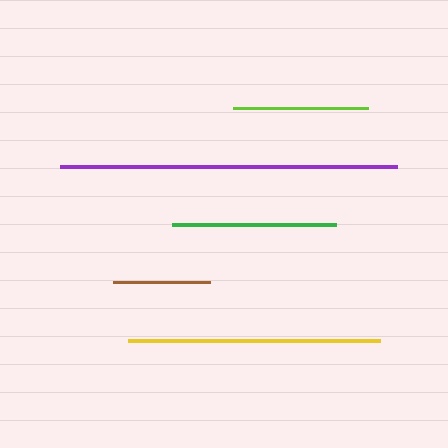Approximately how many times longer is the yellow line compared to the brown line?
The yellow line is approximately 2.6 times the length of the brown line.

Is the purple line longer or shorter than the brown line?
The purple line is longer than the brown line.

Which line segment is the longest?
The purple line is the longest at approximately 337 pixels.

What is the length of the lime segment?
The lime segment is approximately 135 pixels long.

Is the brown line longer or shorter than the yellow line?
The yellow line is longer than the brown line.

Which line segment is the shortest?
The brown line is the shortest at approximately 97 pixels.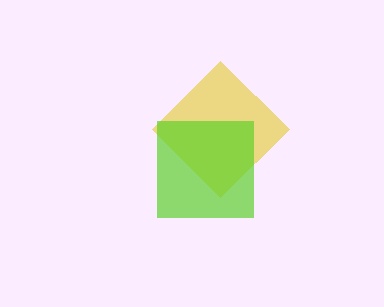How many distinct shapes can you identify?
There are 2 distinct shapes: a yellow diamond, a lime square.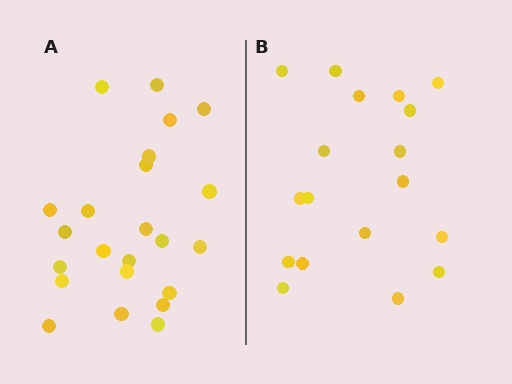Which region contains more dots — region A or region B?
Region A (the left region) has more dots.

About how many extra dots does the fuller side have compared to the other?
Region A has about 5 more dots than region B.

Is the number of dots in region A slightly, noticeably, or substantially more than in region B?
Region A has noticeably more, but not dramatically so. The ratio is roughly 1.3 to 1.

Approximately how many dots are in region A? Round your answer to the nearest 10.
About 20 dots. (The exact count is 23, which rounds to 20.)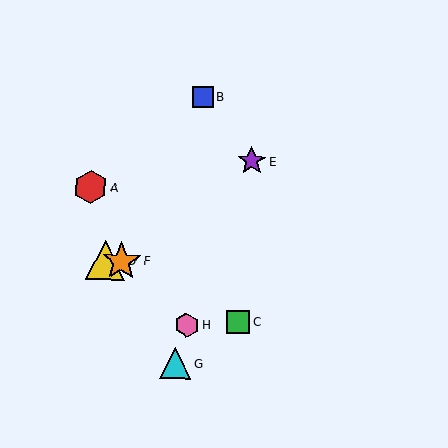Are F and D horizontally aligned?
Yes, both are at y≈261.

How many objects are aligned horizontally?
2 objects (D, F) are aligned horizontally.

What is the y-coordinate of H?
Object H is at y≈325.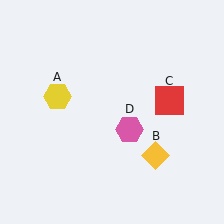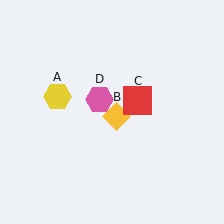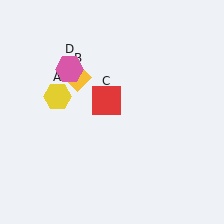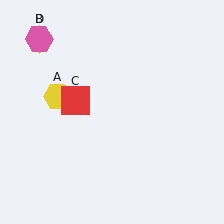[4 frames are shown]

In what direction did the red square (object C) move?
The red square (object C) moved left.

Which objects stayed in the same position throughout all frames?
Yellow hexagon (object A) remained stationary.